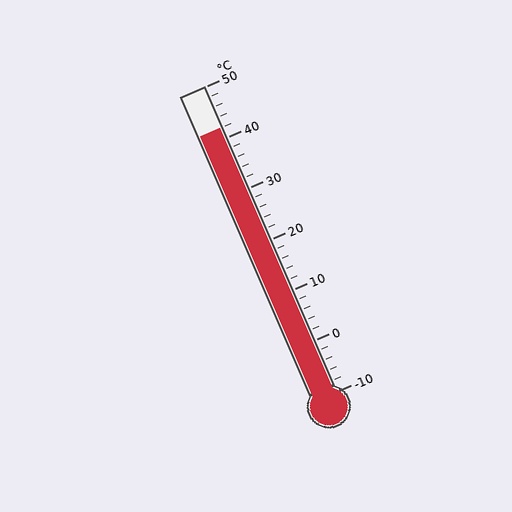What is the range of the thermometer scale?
The thermometer scale ranges from -10°C to 50°C.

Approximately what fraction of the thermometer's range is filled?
The thermometer is filled to approximately 85% of its range.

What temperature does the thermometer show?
The thermometer shows approximately 42°C.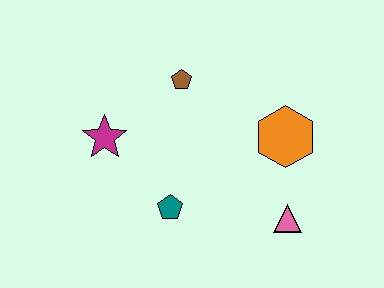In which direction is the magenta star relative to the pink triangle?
The magenta star is to the left of the pink triangle.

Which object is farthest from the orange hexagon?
The magenta star is farthest from the orange hexagon.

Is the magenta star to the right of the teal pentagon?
No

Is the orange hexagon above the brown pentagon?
No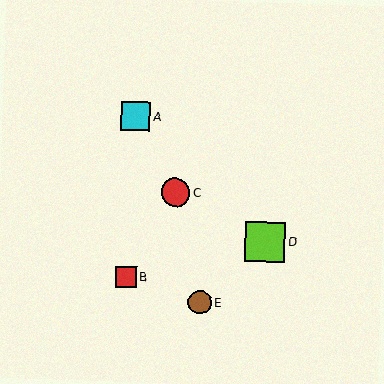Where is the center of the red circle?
The center of the red circle is at (175, 192).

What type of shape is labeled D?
Shape D is a lime square.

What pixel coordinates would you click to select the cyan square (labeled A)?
Click at (136, 116) to select the cyan square A.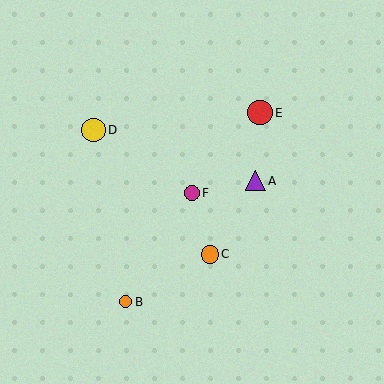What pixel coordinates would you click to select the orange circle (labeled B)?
Click at (126, 302) to select the orange circle B.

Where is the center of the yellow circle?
The center of the yellow circle is at (94, 130).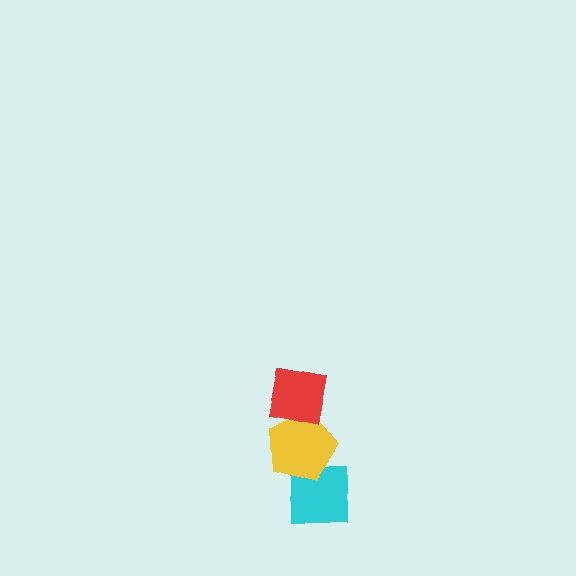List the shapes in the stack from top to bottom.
From top to bottom: the red square, the yellow pentagon, the cyan square.